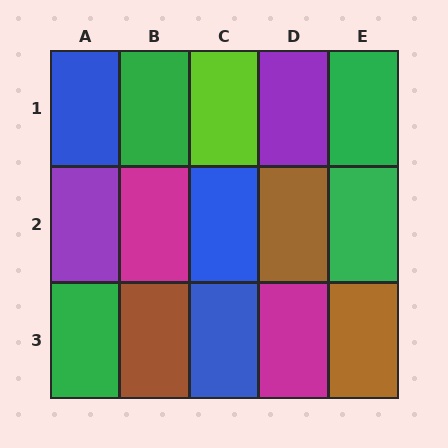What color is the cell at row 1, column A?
Blue.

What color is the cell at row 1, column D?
Purple.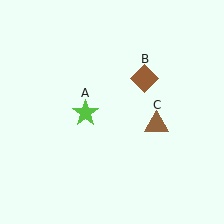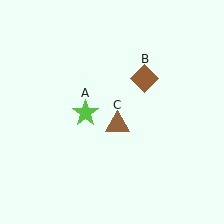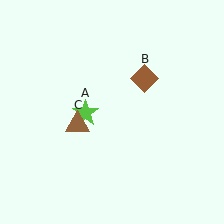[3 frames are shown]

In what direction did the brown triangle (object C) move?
The brown triangle (object C) moved left.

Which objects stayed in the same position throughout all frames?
Lime star (object A) and brown diamond (object B) remained stationary.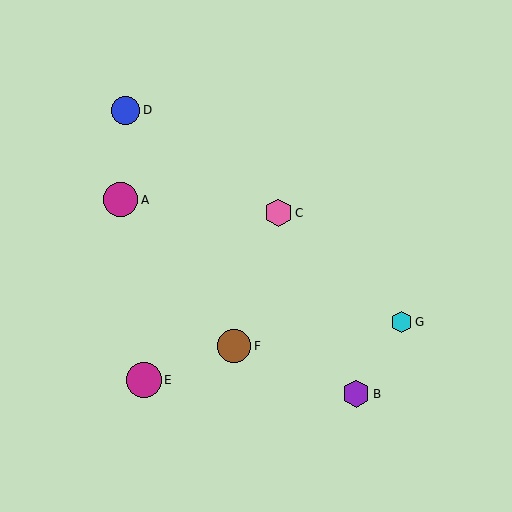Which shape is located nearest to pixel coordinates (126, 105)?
The blue circle (labeled D) at (126, 110) is nearest to that location.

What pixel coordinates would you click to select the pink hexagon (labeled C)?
Click at (279, 213) to select the pink hexagon C.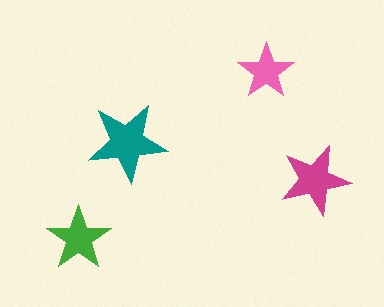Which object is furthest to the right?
The magenta star is rightmost.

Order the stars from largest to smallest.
the teal one, the magenta one, the green one, the pink one.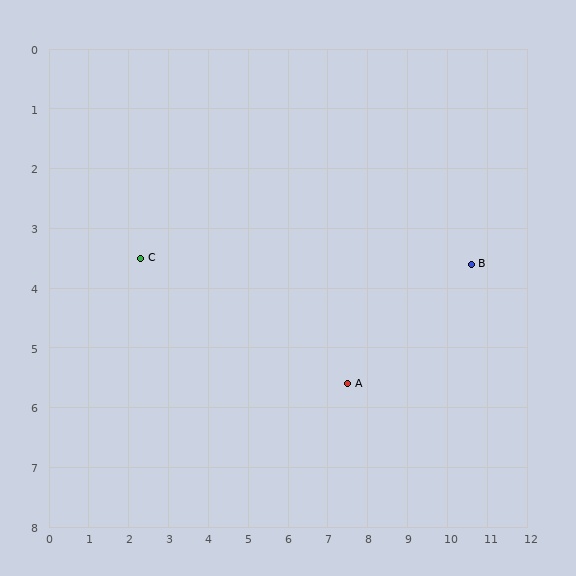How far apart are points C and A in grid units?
Points C and A are about 5.6 grid units apart.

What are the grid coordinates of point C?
Point C is at approximately (2.3, 3.5).